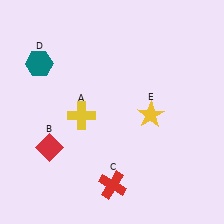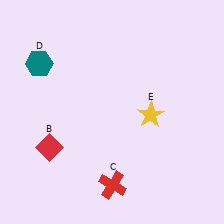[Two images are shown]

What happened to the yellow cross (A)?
The yellow cross (A) was removed in Image 2. It was in the bottom-left area of Image 1.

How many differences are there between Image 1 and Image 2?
There is 1 difference between the two images.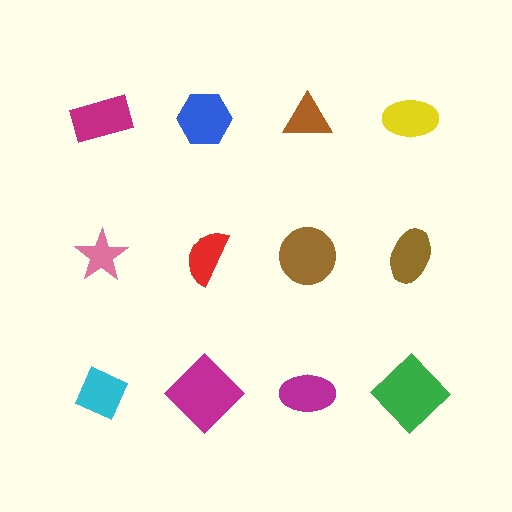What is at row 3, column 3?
A magenta ellipse.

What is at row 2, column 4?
A brown ellipse.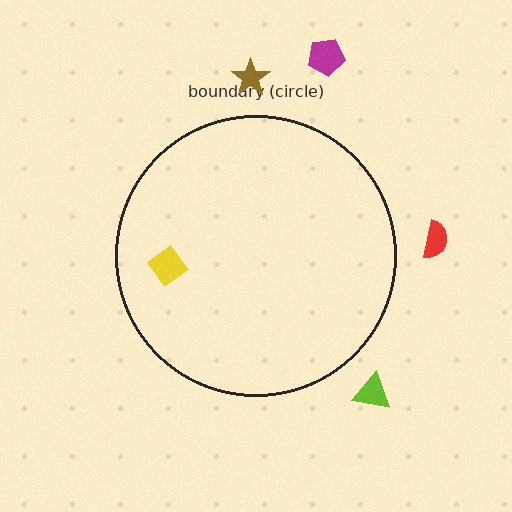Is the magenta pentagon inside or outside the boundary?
Outside.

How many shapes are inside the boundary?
1 inside, 4 outside.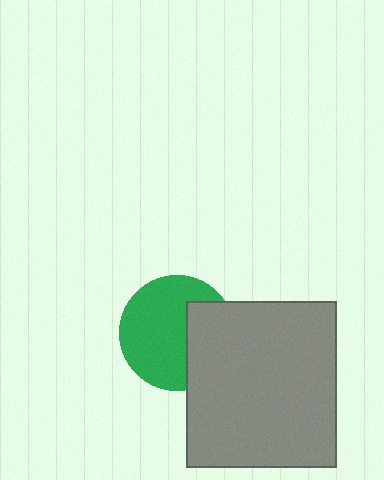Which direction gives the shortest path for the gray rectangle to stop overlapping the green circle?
Moving right gives the shortest separation.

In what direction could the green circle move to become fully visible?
The green circle could move left. That would shift it out from behind the gray rectangle entirely.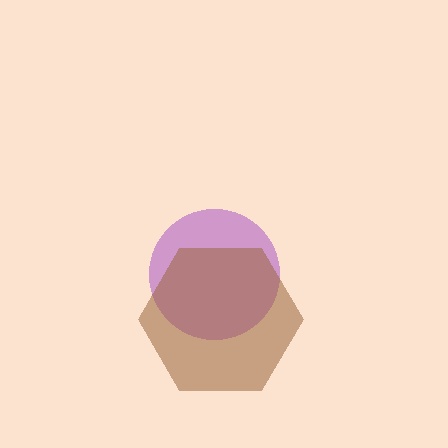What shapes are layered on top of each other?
The layered shapes are: a purple circle, a brown hexagon.